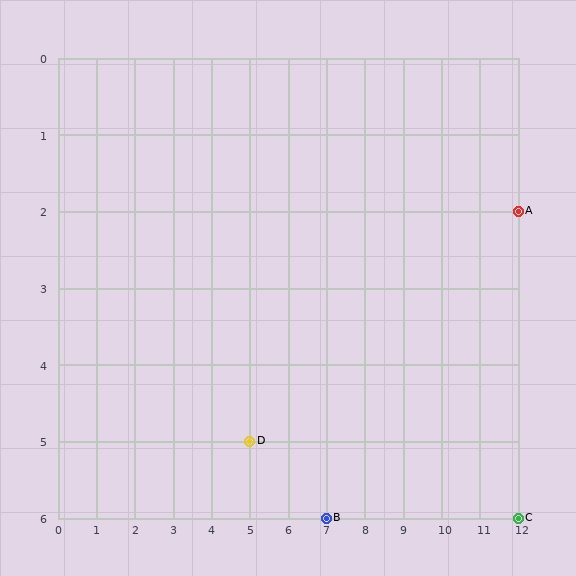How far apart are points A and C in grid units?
Points A and C are 4 rows apart.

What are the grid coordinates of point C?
Point C is at grid coordinates (12, 6).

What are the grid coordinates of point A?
Point A is at grid coordinates (12, 2).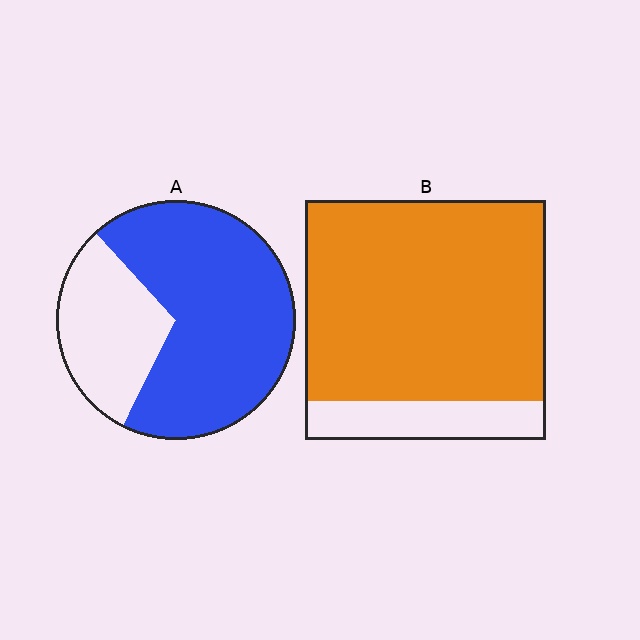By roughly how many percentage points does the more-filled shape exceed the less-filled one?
By roughly 15 percentage points (B over A).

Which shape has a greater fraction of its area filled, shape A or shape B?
Shape B.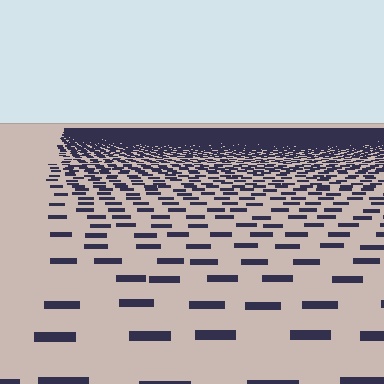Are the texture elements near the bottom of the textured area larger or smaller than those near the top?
Larger. Near the bottom, elements are closer to the viewer and appear at a bigger on-screen size.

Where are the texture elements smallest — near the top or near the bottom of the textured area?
Near the top.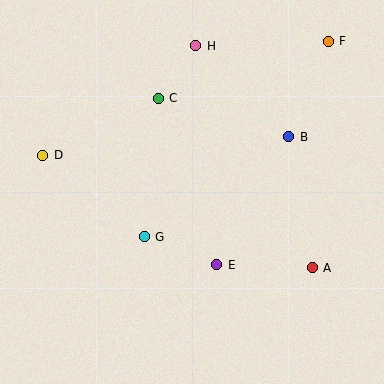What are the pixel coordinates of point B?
Point B is at (289, 137).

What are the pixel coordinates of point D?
Point D is at (43, 155).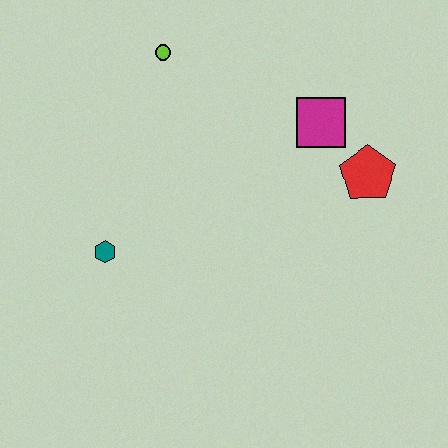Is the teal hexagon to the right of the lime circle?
No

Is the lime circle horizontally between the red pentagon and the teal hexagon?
Yes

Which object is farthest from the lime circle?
The red pentagon is farthest from the lime circle.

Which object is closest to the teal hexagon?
The lime circle is closest to the teal hexagon.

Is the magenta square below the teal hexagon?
No